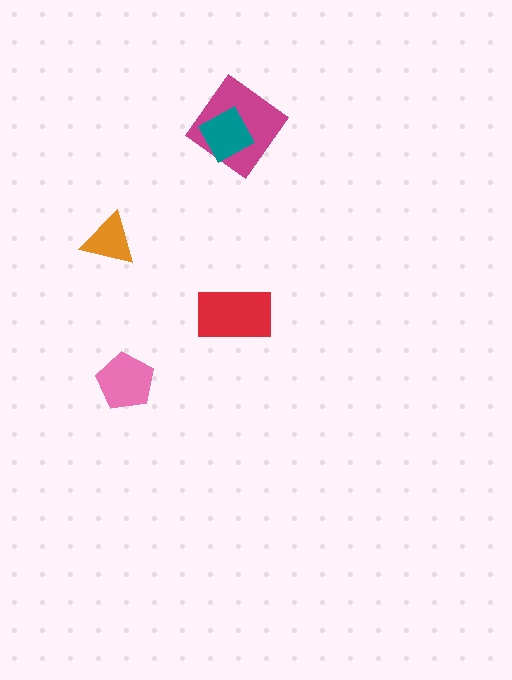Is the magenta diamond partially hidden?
Yes, it is partially covered by another shape.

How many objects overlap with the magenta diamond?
1 object overlaps with the magenta diamond.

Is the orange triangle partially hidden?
No, no other shape covers it.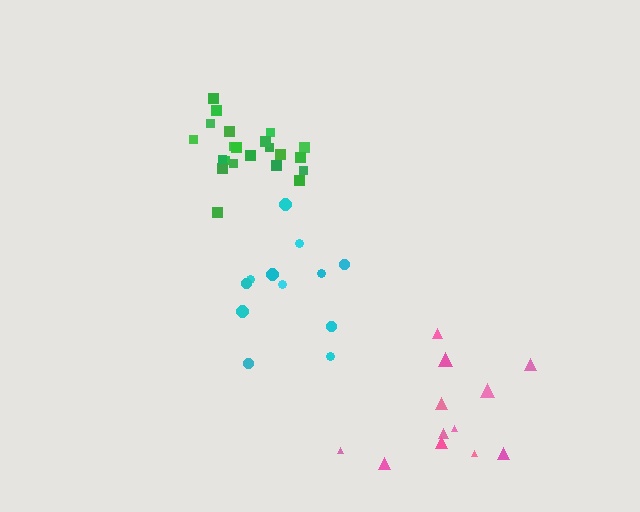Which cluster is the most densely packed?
Green.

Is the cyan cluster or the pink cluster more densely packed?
Cyan.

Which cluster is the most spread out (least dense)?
Pink.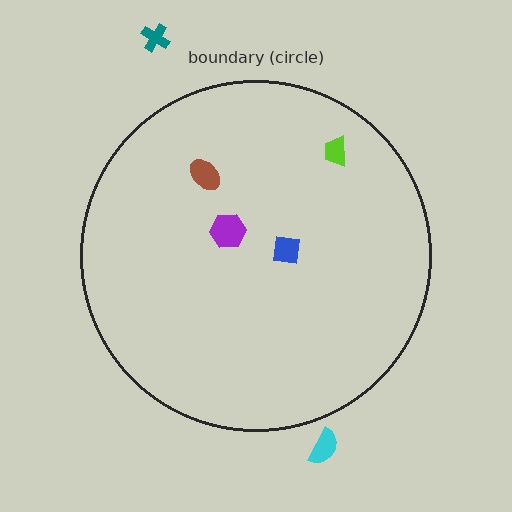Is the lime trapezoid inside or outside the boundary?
Inside.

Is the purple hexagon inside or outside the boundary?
Inside.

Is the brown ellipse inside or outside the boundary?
Inside.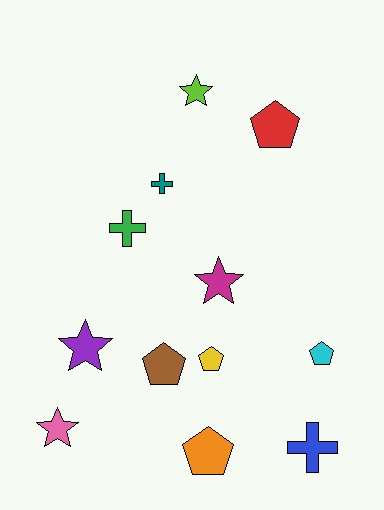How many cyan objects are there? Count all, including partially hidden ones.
There is 1 cyan object.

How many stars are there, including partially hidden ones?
There are 4 stars.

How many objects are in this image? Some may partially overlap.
There are 12 objects.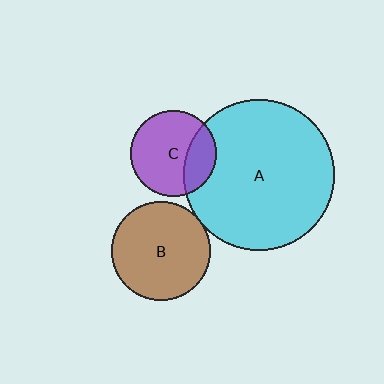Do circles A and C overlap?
Yes.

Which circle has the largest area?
Circle A (cyan).